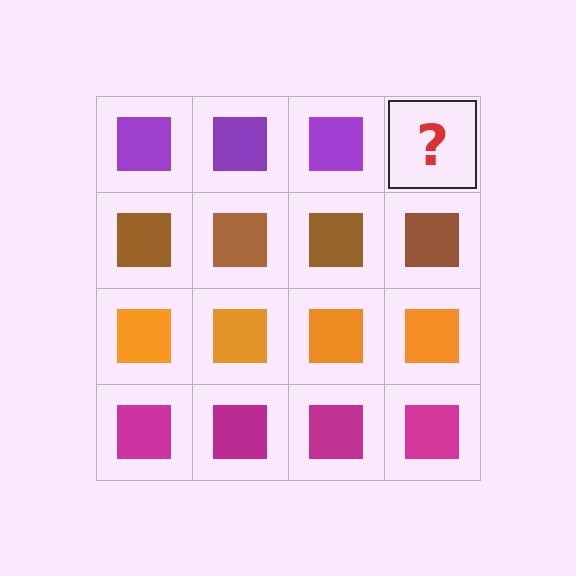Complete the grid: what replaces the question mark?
The question mark should be replaced with a purple square.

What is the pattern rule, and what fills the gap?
The rule is that each row has a consistent color. The gap should be filled with a purple square.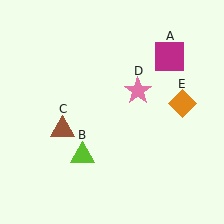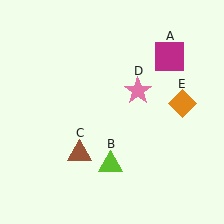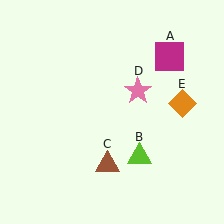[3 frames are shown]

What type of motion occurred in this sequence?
The lime triangle (object B), brown triangle (object C) rotated counterclockwise around the center of the scene.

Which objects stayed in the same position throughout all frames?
Magenta square (object A) and pink star (object D) and orange diamond (object E) remained stationary.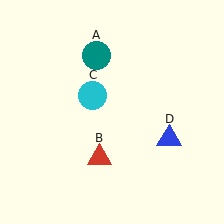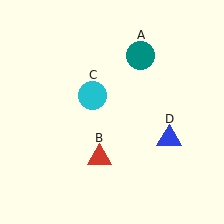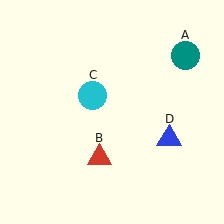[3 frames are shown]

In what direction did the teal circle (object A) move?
The teal circle (object A) moved right.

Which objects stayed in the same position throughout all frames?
Red triangle (object B) and cyan circle (object C) and blue triangle (object D) remained stationary.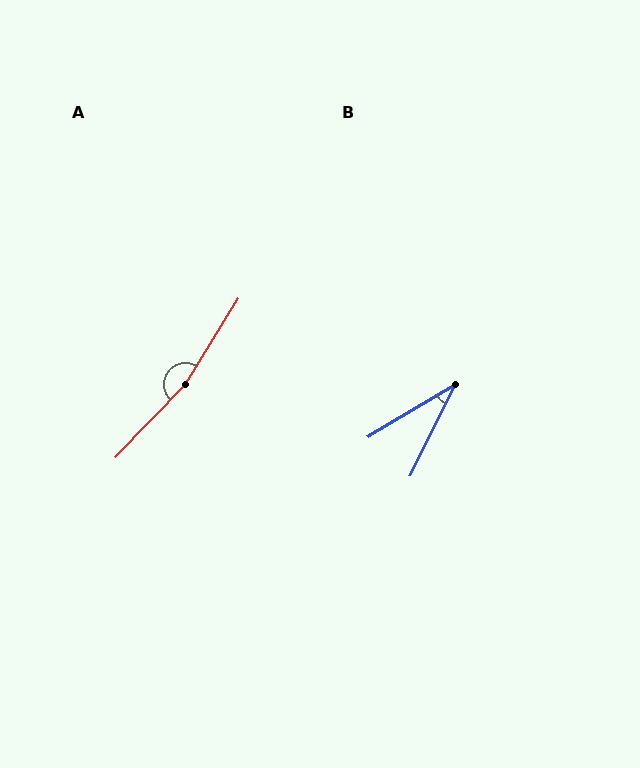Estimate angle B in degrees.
Approximately 33 degrees.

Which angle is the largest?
A, at approximately 168 degrees.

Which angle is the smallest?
B, at approximately 33 degrees.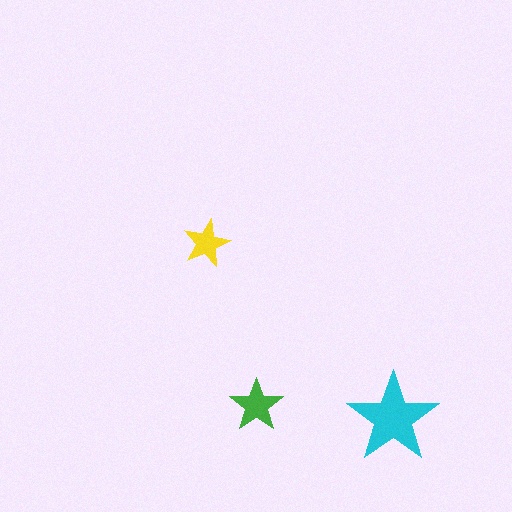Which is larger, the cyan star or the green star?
The cyan one.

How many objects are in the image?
There are 3 objects in the image.